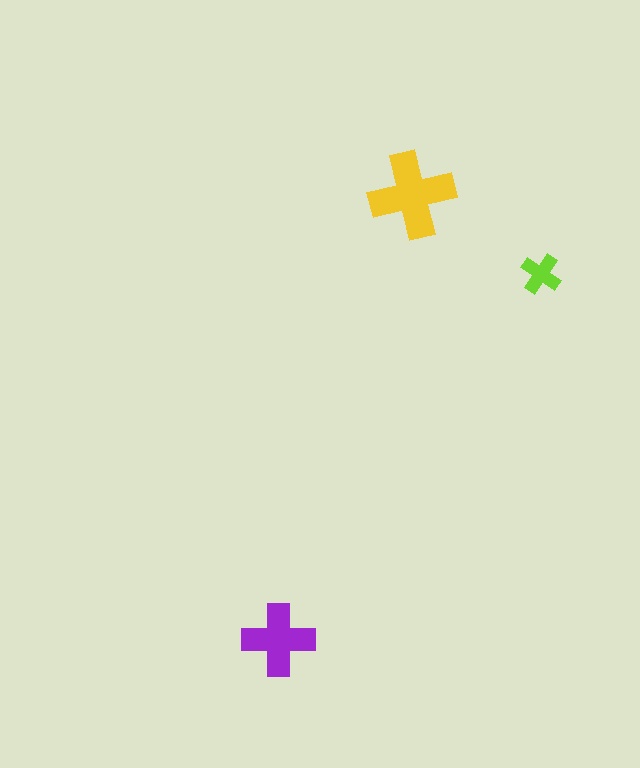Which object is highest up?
The yellow cross is topmost.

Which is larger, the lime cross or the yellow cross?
The yellow one.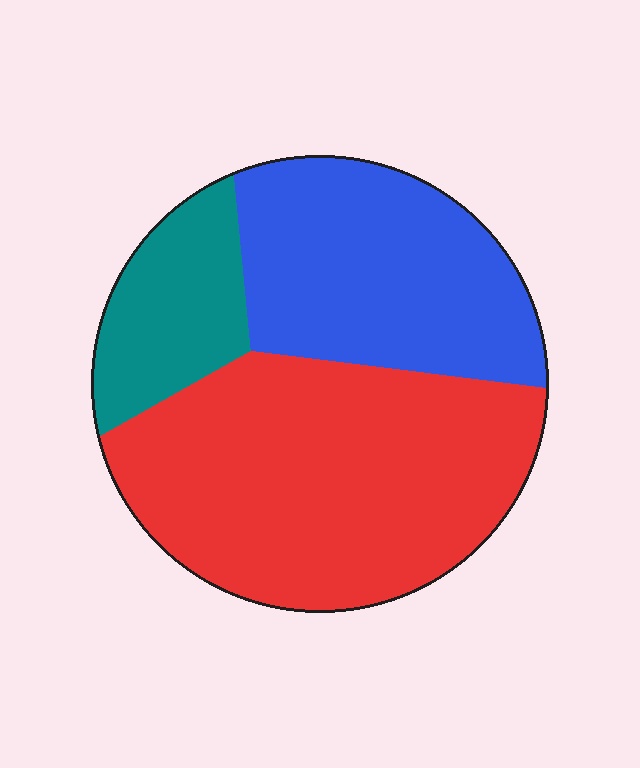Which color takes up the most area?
Red, at roughly 50%.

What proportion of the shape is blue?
Blue takes up about one third (1/3) of the shape.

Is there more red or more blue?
Red.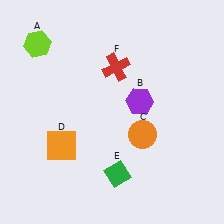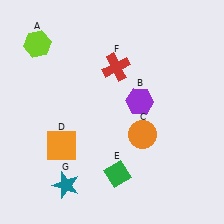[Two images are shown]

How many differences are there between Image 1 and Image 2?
There is 1 difference between the two images.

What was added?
A teal star (G) was added in Image 2.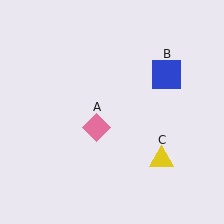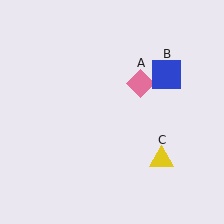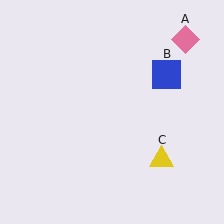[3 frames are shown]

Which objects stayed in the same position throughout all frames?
Blue square (object B) and yellow triangle (object C) remained stationary.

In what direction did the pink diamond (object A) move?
The pink diamond (object A) moved up and to the right.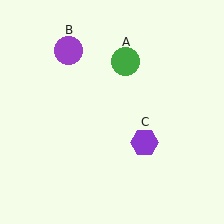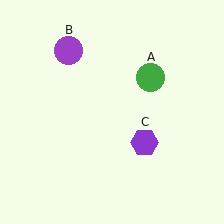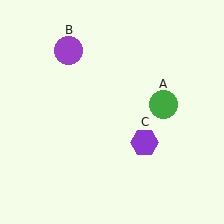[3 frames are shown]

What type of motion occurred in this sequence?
The green circle (object A) rotated clockwise around the center of the scene.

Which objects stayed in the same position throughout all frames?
Purple circle (object B) and purple hexagon (object C) remained stationary.